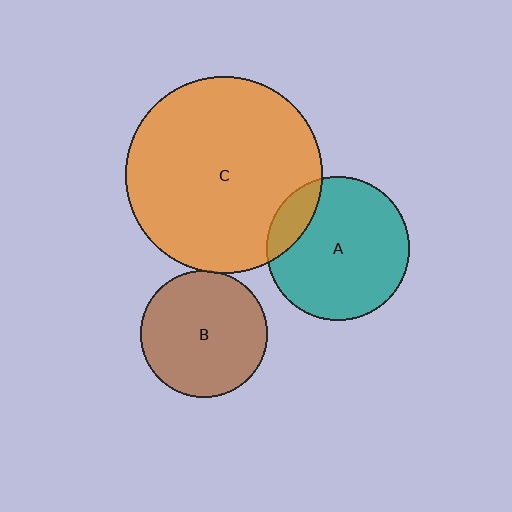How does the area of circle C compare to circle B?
Approximately 2.4 times.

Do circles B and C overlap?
Yes.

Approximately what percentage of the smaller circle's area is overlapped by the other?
Approximately 5%.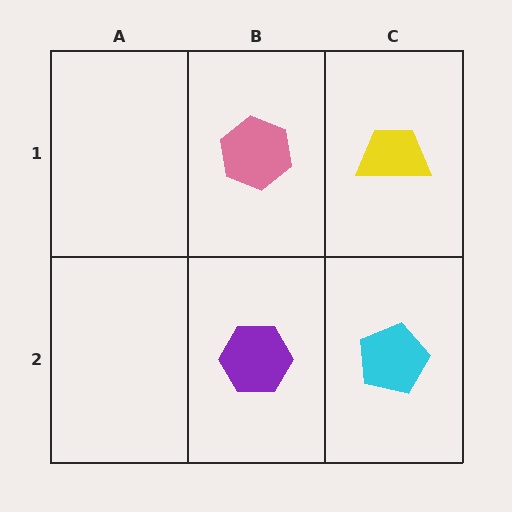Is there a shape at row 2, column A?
No, that cell is empty.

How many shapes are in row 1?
2 shapes.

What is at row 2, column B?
A purple hexagon.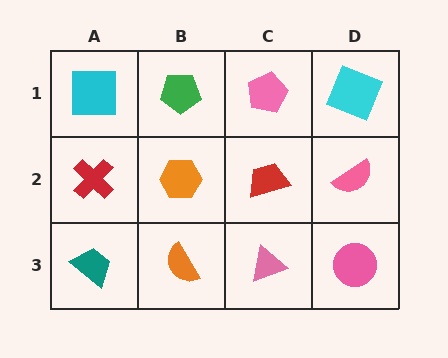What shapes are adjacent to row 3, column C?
A red trapezoid (row 2, column C), an orange semicircle (row 3, column B), a pink circle (row 3, column D).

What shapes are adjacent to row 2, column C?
A pink pentagon (row 1, column C), a pink triangle (row 3, column C), an orange hexagon (row 2, column B), a pink semicircle (row 2, column D).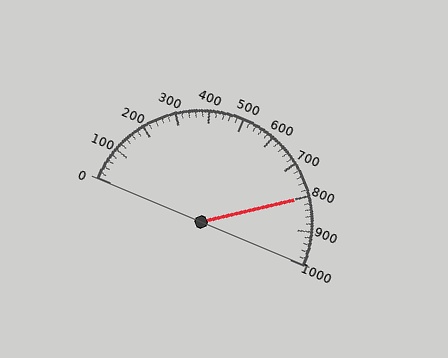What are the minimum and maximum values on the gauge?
The gauge ranges from 0 to 1000.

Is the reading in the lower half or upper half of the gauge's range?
The reading is in the upper half of the range (0 to 1000).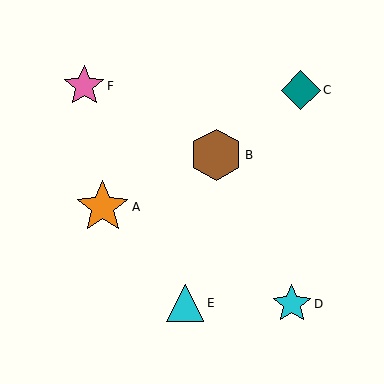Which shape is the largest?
The orange star (labeled A) is the largest.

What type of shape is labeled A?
Shape A is an orange star.